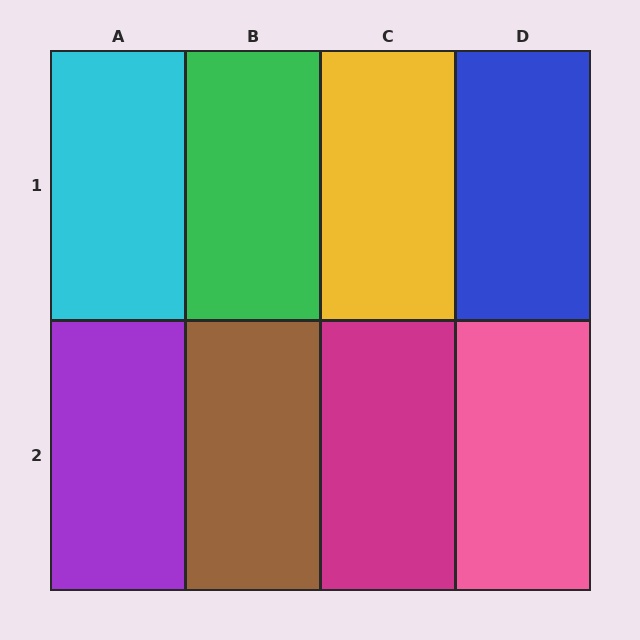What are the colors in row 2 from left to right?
Purple, brown, magenta, pink.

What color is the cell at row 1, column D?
Blue.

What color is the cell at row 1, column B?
Green.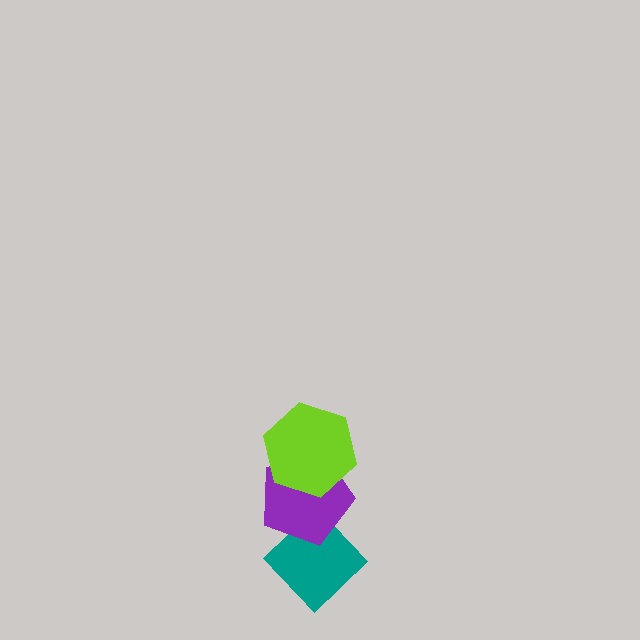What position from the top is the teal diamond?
The teal diamond is 3rd from the top.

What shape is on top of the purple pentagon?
The lime hexagon is on top of the purple pentagon.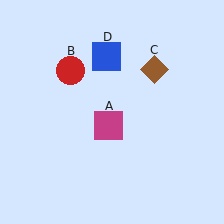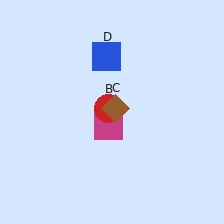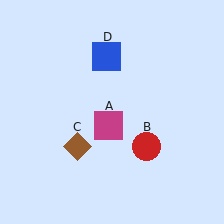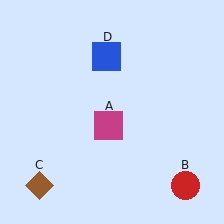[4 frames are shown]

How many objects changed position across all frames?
2 objects changed position: red circle (object B), brown diamond (object C).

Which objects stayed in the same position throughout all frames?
Magenta square (object A) and blue square (object D) remained stationary.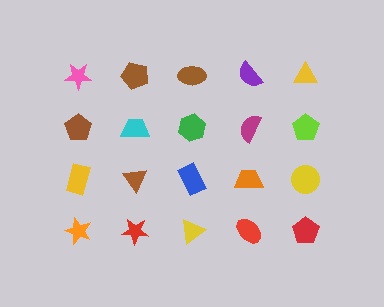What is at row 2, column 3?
A green hexagon.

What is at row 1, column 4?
A purple semicircle.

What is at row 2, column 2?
A cyan trapezoid.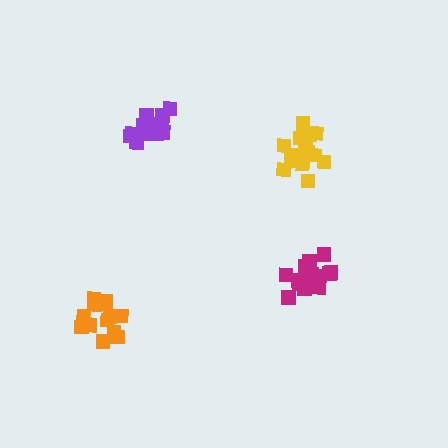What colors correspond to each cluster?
The clusters are colored: yellow, magenta, orange, purple.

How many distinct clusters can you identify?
There are 4 distinct clusters.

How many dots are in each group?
Group 1: 19 dots, Group 2: 18 dots, Group 3: 13 dots, Group 4: 17 dots (67 total).